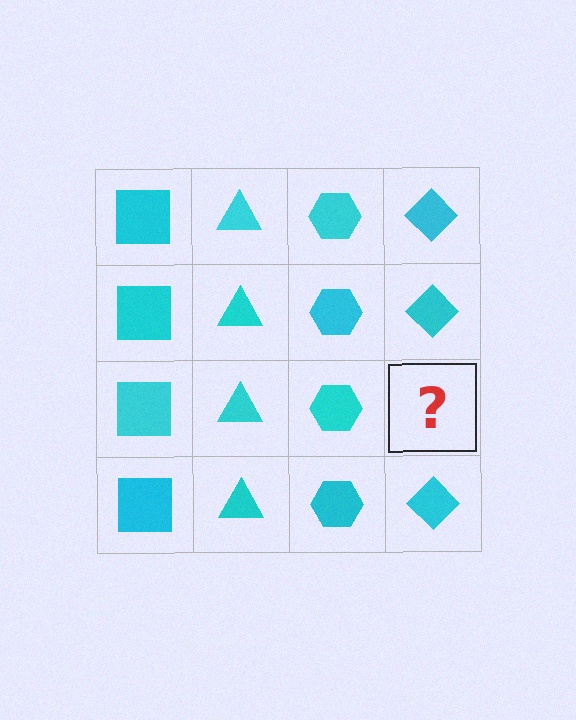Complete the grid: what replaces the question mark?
The question mark should be replaced with a cyan diamond.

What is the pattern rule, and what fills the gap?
The rule is that each column has a consistent shape. The gap should be filled with a cyan diamond.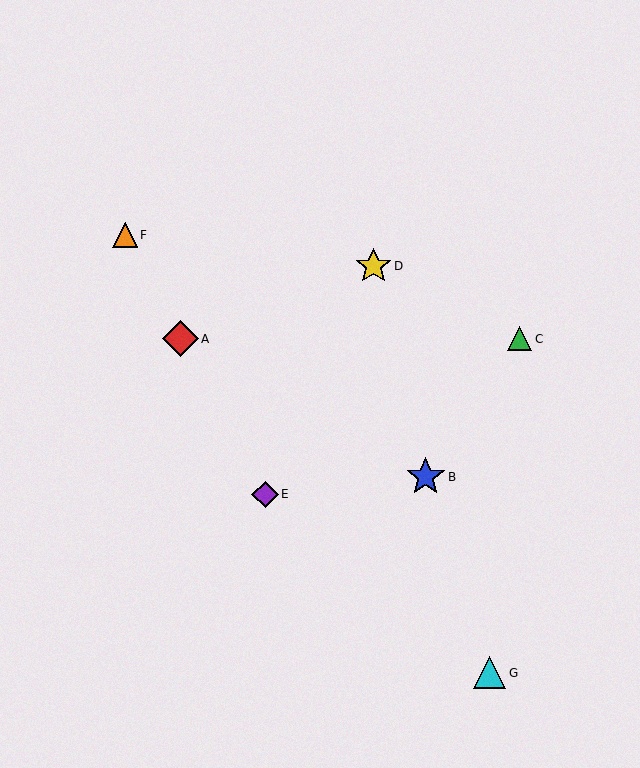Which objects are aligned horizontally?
Objects A, C are aligned horizontally.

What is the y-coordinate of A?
Object A is at y≈339.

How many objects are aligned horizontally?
2 objects (A, C) are aligned horizontally.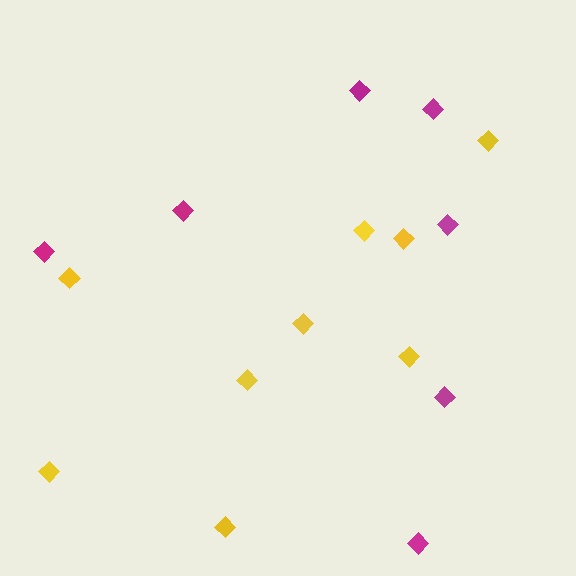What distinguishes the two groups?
There are 2 groups: one group of magenta diamonds (7) and one group of yellow diamonds (9).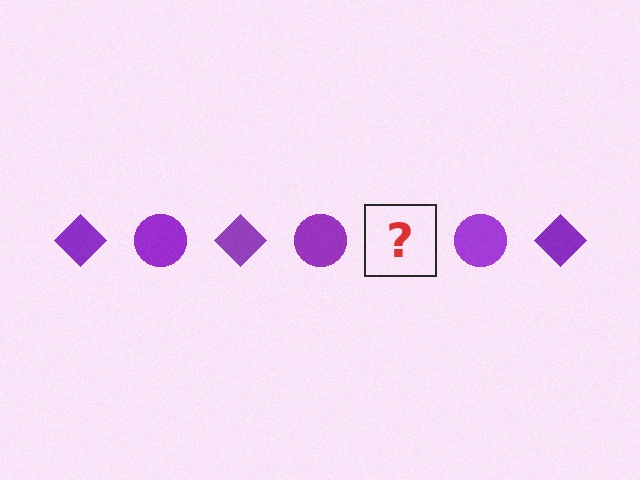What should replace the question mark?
The question mark should be replaced with a purple diamond.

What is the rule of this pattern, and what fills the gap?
The rule is that the pattern cycles through diamond, circle shapes in purple. The gap should be filled with a purple diamond.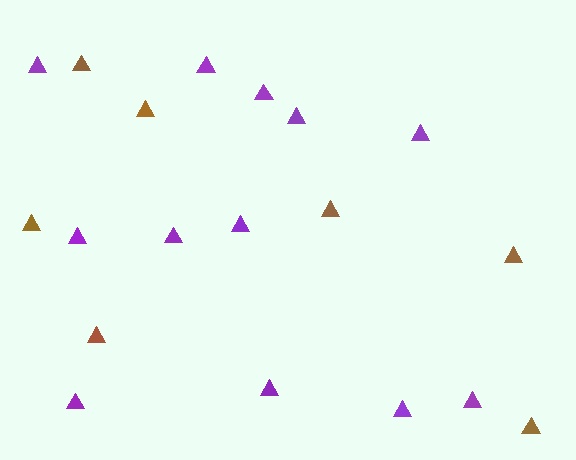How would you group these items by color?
There are 2 groups: one group of brown triangles (7) and one group of purple triangles (12).